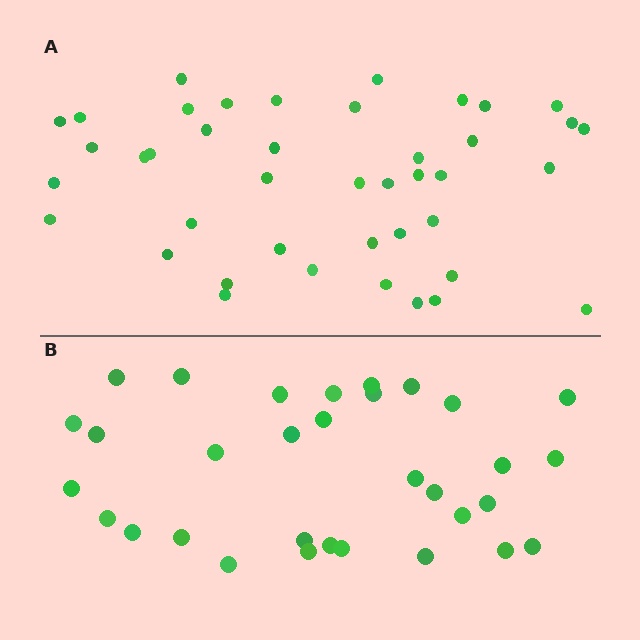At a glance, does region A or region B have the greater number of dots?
Region A (the top region) has more dots.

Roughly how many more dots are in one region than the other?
Region A has roughly 10 or so more dots than region B.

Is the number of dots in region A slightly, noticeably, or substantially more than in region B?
Region A has noticeably more, but not dramatically so. The ratio is roughly 1.3 to 1.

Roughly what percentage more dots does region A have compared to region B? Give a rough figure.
About 30% more.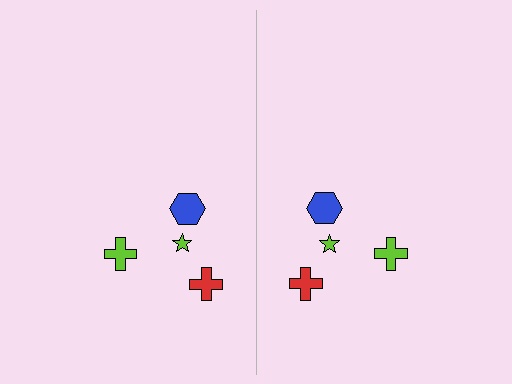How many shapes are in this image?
There are 8 shapes in this image.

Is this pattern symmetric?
Yes, this pattern has bilateral (reflection) symmetry.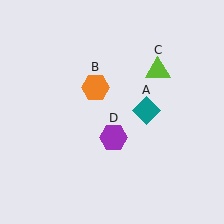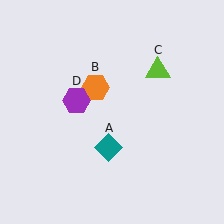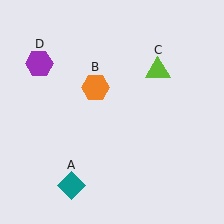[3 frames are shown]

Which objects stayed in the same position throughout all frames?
Orange hexagon (object B) and lime triangle (object C) remained stationary.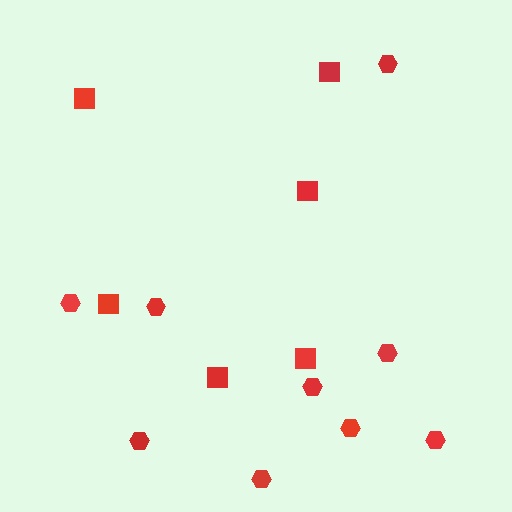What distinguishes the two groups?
There are 2 groups: one group of hexagons (9) and one group of squares (6).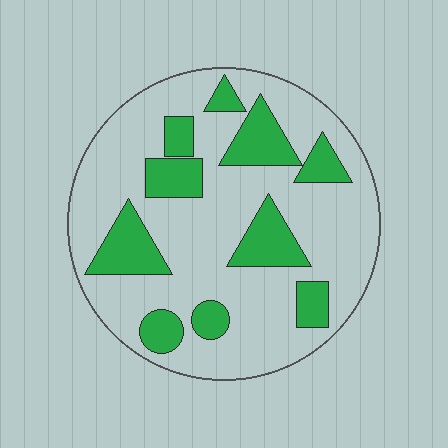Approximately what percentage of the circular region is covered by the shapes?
Approximately 25%.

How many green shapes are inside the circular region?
10.